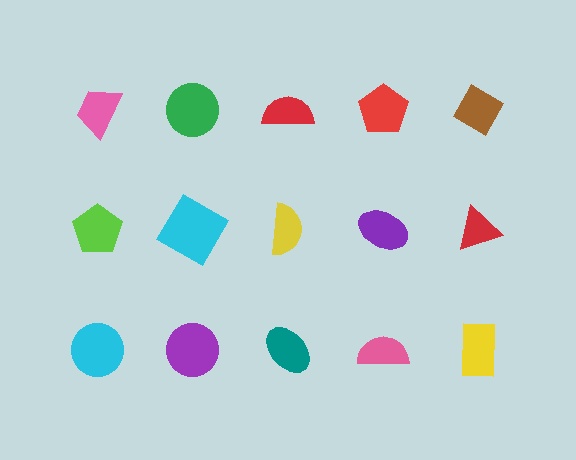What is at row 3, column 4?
A pink semicircle.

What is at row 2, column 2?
A cyan diamond.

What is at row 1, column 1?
A pink trapezoid.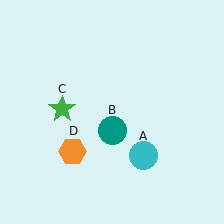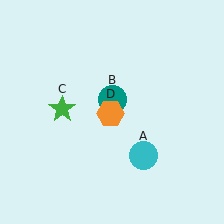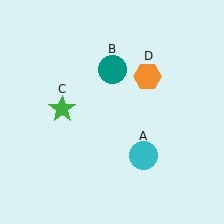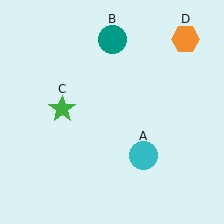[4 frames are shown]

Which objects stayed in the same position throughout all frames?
Cyan circle (object A) and green star (object C) remained stationary.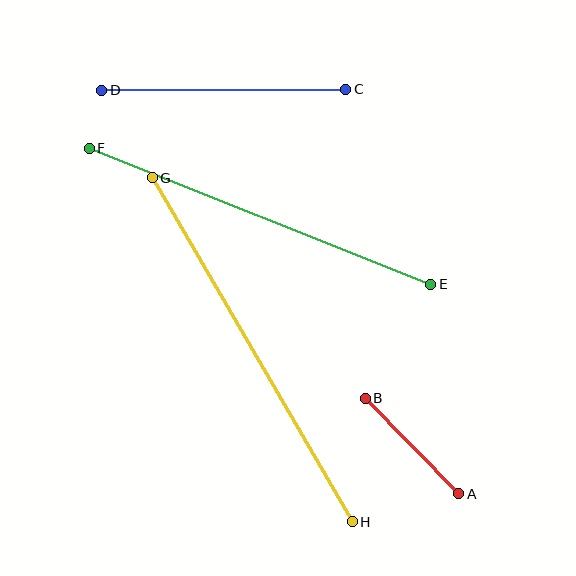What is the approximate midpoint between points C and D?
The midpoint is at approximately (224, 90) pixels.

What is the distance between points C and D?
The distance is approximately 244 pixels.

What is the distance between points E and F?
The distance is approximately 367 pixels.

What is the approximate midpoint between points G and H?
The midpoint is at approximately (252, 350) pixels.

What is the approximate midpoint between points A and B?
The midpoint is at approximately (412, 446) pixels.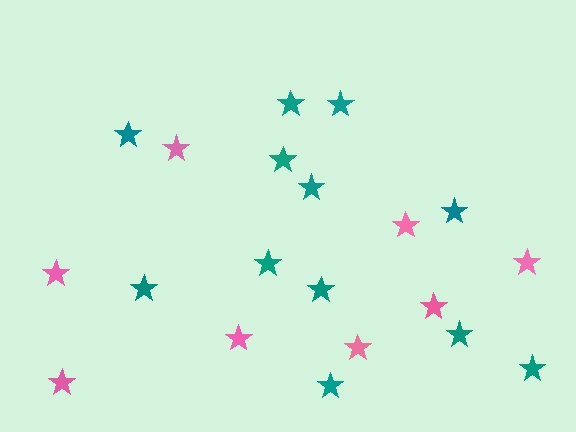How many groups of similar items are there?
There are 2 groups: one group of teal stars (12) and one group of pink stars (8).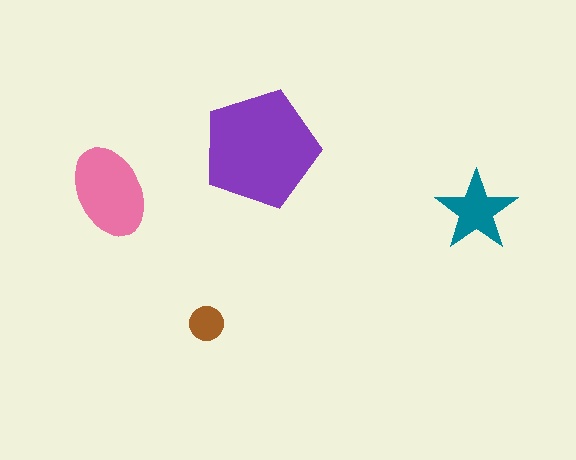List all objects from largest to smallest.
The purple pentagon, the pink ellipse, the teal star, the brown circle.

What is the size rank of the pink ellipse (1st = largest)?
2nd.